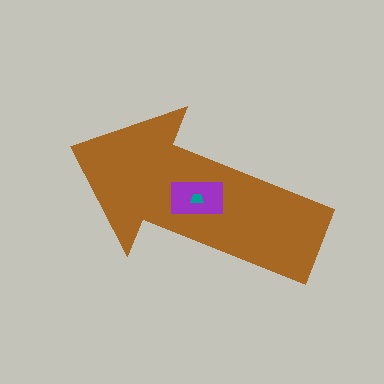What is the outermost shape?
The brown arrow.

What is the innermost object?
The teal trapezoid.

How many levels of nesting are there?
3.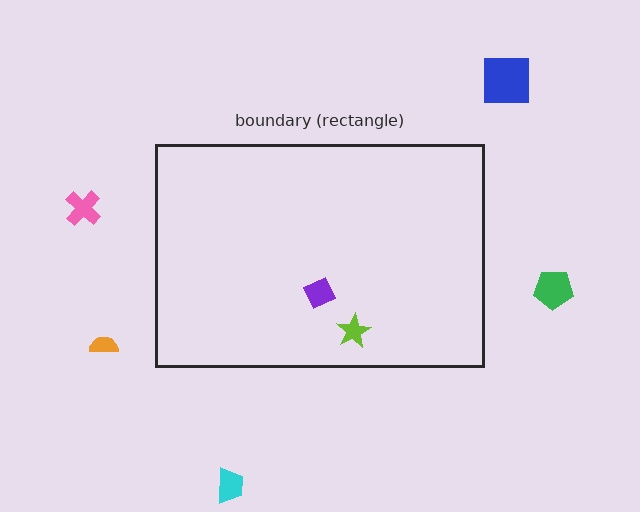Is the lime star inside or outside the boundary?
Inside.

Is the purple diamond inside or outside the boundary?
Inside.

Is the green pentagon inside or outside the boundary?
Outside.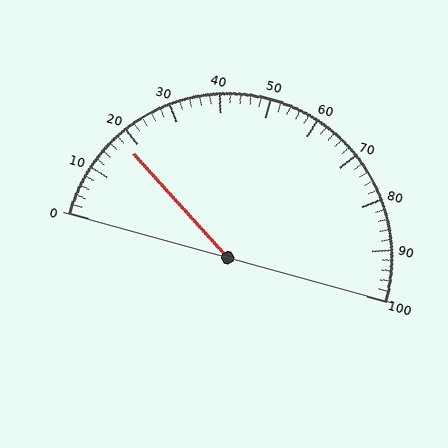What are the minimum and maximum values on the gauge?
The gauge ranges from 0 to 100.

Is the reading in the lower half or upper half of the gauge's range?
The reading is in the lower half of the range (0 to 100).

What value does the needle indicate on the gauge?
The needle indicates approximately 18.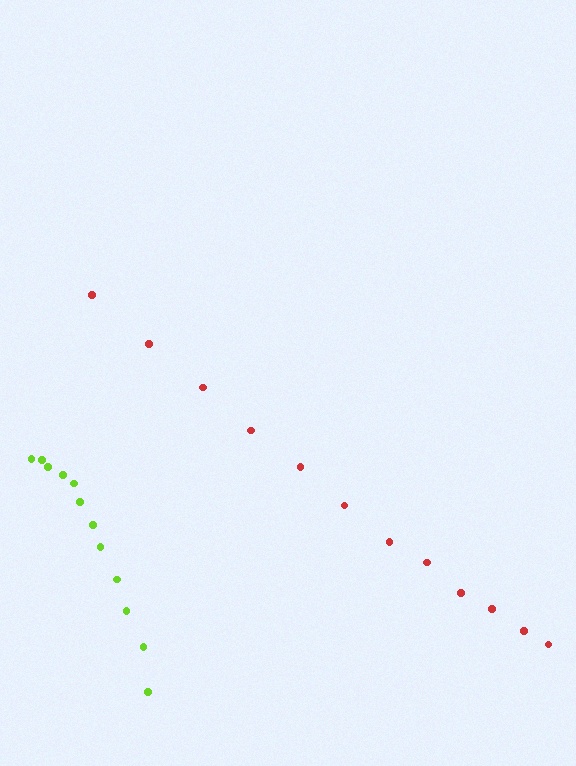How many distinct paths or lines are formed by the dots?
There are 2 distinct paths.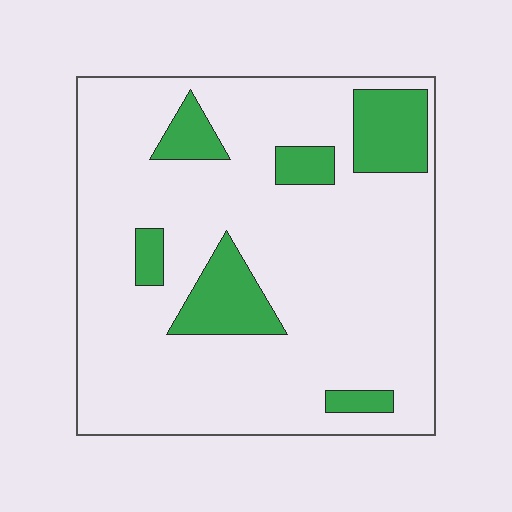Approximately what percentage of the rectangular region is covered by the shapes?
Approximately 15%.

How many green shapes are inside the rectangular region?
6.